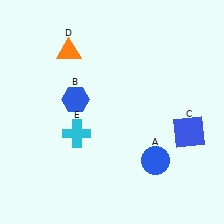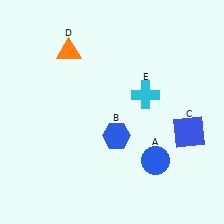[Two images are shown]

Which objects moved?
The objects that moved are: the blue hexagon (B), the cyan cross (E).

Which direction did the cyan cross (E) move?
The cyan cross (E) moved right.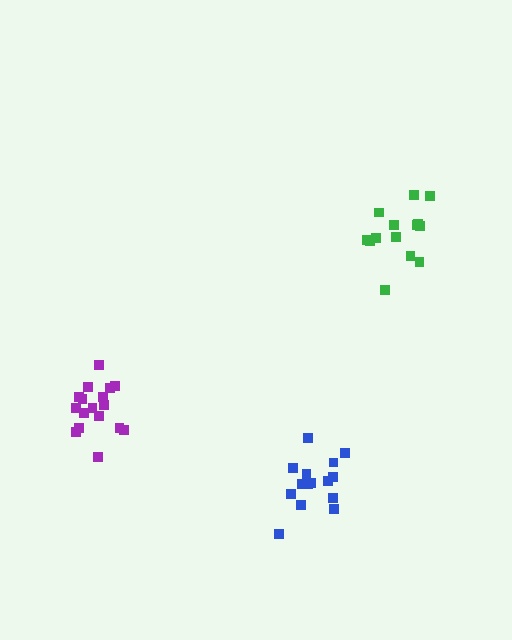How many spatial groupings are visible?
There are 3 spatial groupings.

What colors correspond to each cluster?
The clusters are colored: blue, green, purple.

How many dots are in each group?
Group 1: 15 dots, Group 2: 14 dots, Group 3: 17 dots (46 total).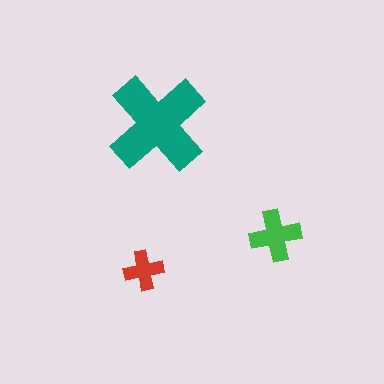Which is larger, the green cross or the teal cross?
The teal one.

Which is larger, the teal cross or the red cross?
The teal one.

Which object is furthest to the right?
The green cross is rightmost.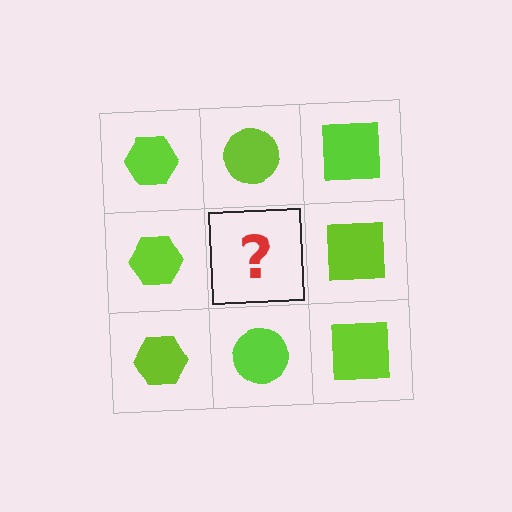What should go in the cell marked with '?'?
The missing cell should contain a lime circle.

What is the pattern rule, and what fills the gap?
The rule is that each column has a consistent shape. The gap should be filled with a lime circle.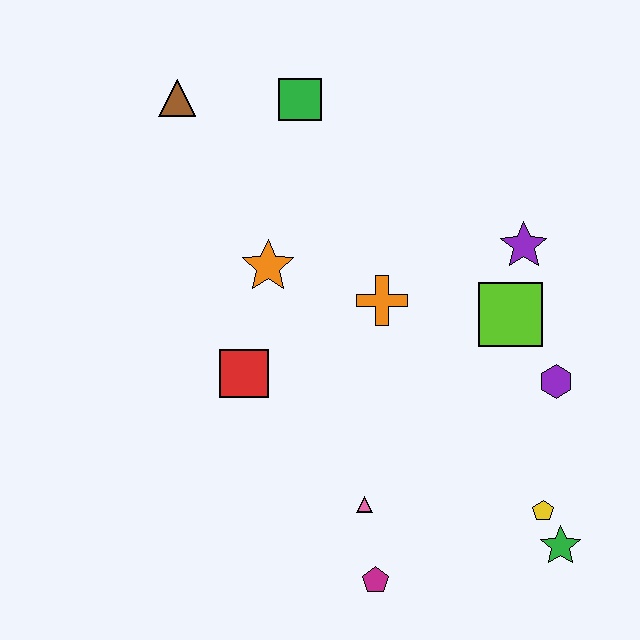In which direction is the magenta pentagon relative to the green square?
The magenta pentagon is below the green square.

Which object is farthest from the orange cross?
The green star is farthest from the orange cross.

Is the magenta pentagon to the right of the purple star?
No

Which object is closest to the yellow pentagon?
The green star is closest to the yellow pentagon.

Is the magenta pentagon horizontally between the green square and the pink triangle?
No